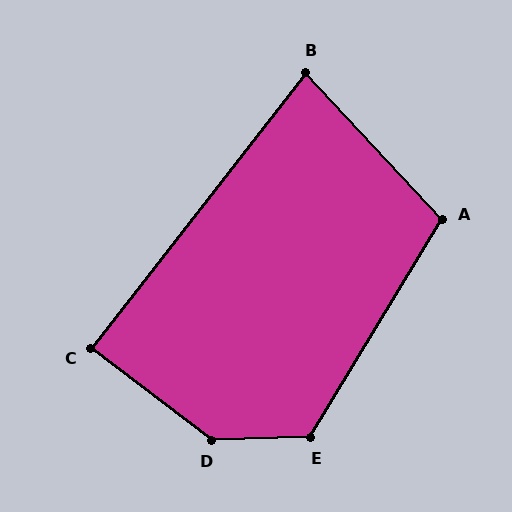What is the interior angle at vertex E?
Approximately 123 degrees (obtuse).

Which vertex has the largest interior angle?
D, at approximately 141 degrees.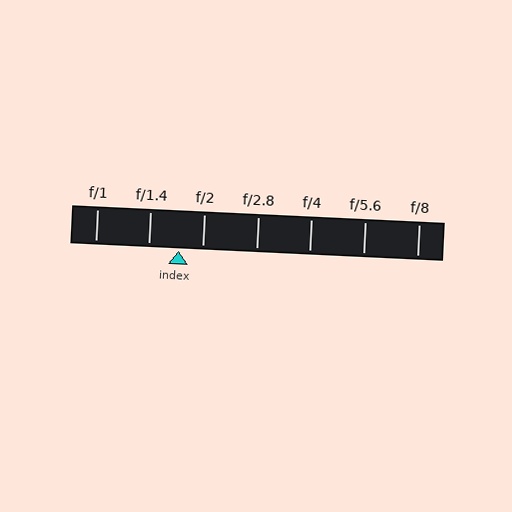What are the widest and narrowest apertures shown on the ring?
The widest aperture shown is f/1 and the narrowest is f/8.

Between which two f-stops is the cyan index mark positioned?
The index mark is between f/1.4 and f/2.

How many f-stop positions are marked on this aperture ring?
There are 7 f-stop positions marked.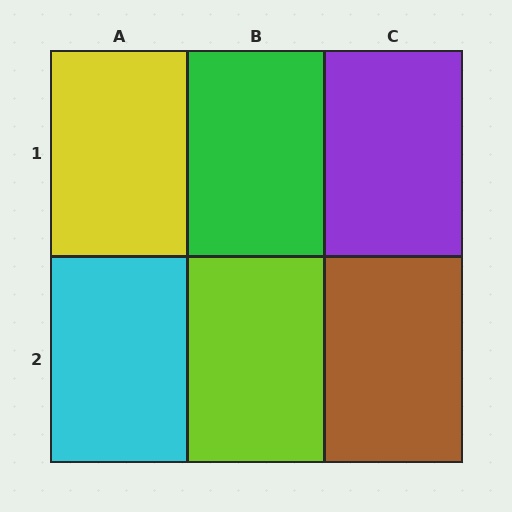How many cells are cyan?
1 cell is cyan.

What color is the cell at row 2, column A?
Cyan.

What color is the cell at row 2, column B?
Lime.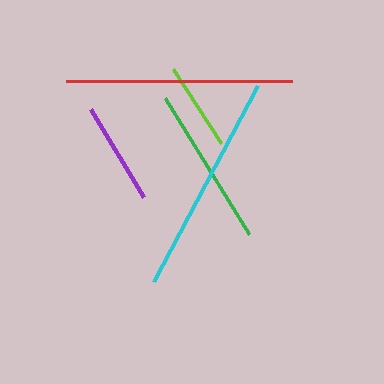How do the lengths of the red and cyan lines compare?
The red and cyan lines are approximately the same length.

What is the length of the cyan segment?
The cyan segment is approximately 221 pixels long.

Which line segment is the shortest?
The lime line is the shortest at approximately 89 pixels.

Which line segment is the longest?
The red line is the longest at approximately 226 pixels.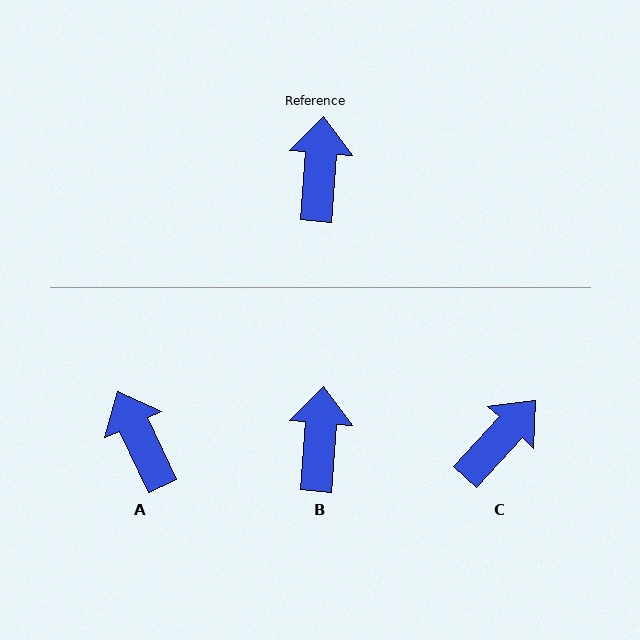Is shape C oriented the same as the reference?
No, it is off by about 38 degrees.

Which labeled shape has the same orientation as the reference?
B.